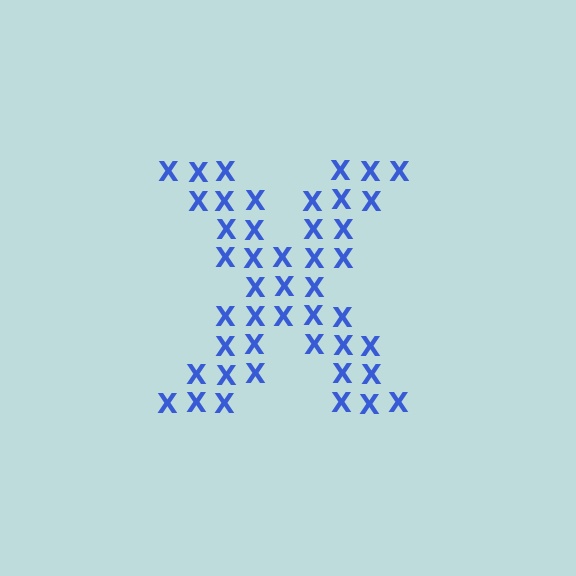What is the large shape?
The large shape is the letter X.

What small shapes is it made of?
It is made of small letter X's.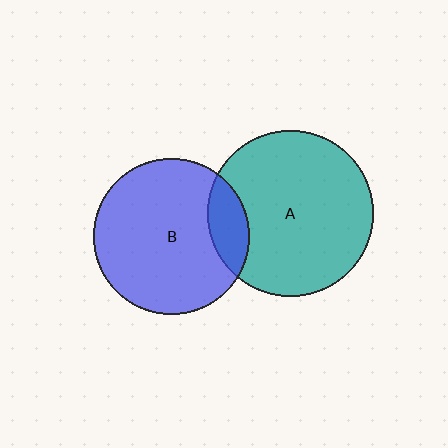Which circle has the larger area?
Circle A (teal).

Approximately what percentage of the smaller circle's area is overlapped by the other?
Approximately 15%.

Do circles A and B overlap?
Yes.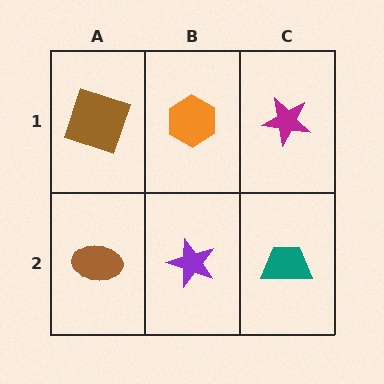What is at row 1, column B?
An orange hexagon.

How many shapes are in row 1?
3 shapes.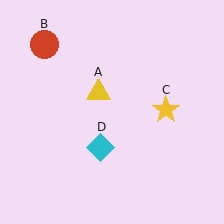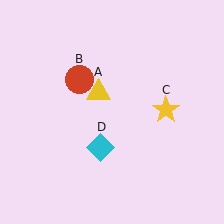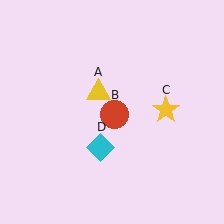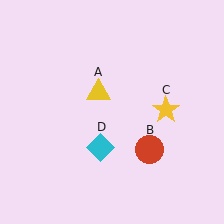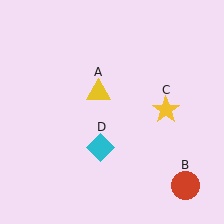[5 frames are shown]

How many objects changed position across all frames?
1 object changed position: red circle (object B).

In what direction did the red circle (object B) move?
The red circle (object B) moved down and to the right.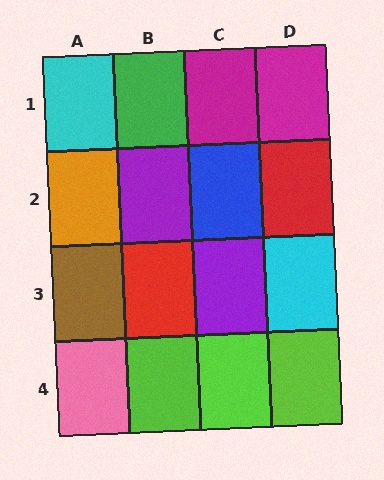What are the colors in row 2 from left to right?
Orange, purple, blue, red.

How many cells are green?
1 cell is green.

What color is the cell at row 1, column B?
Green.